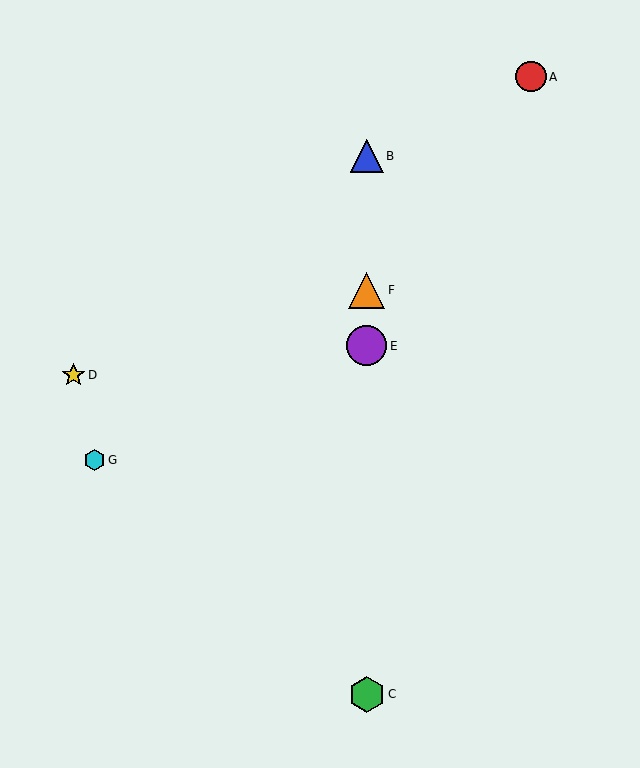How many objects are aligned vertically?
4 objects (B, C, E, F) are aligned vertically.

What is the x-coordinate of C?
Object C is at x≈367.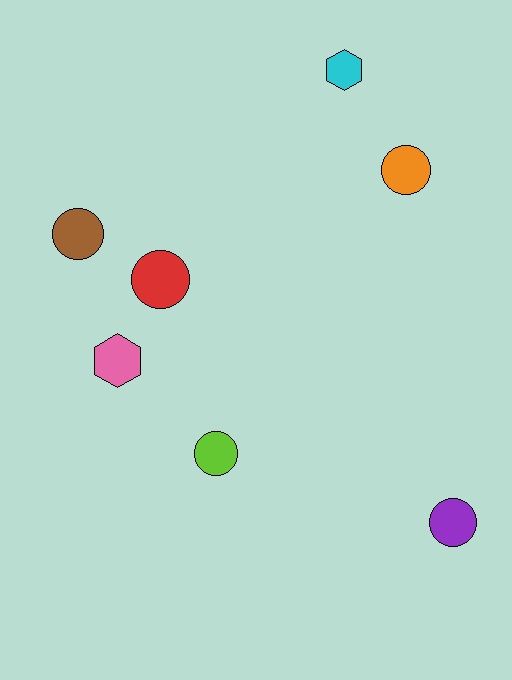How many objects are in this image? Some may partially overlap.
There are 7 objects.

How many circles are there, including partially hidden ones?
There are 5 circles.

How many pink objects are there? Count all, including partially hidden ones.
There is 1 pink object.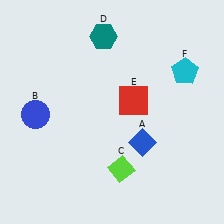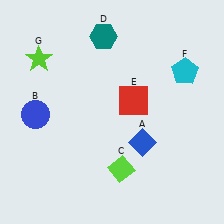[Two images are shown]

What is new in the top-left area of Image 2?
A lime star (G) was added in the top-left area of Image 2.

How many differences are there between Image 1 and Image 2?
There is 1 difference between the two images.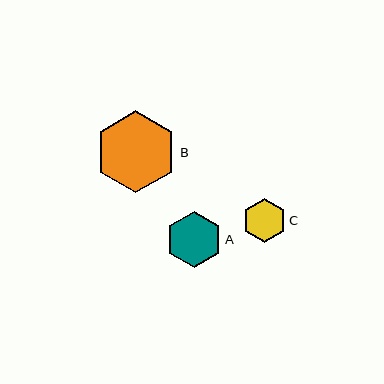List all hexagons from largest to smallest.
From largest to smallest: B, A, C.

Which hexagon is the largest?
Hexagon B is the largest with a size of approximately 82 pixels.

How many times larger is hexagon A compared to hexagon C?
Hexagon A is approximately 1.3 times the size of hexagon C.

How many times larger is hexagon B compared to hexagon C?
Hexagon B is approximately 1.9 times the size of hexagon C.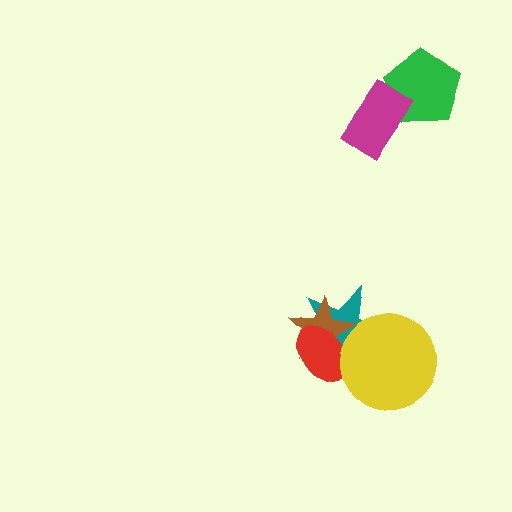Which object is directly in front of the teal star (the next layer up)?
The brown star is directly in front of the teal star.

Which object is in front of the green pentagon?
The magenta rectangle is in front of the green pentagon.